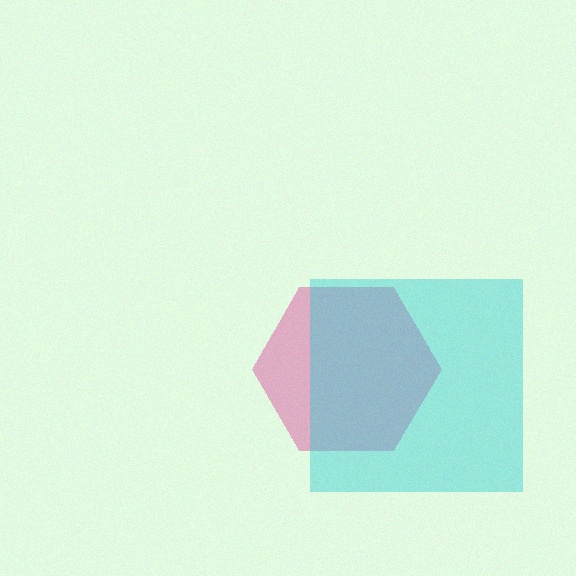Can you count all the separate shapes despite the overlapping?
Yes, there are 2 separate shapes.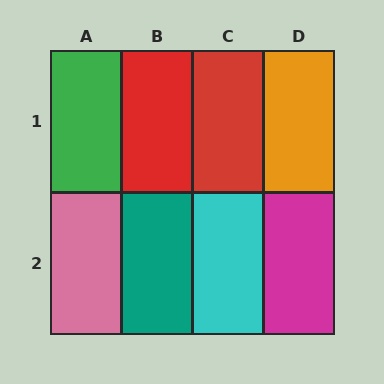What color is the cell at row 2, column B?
Teal.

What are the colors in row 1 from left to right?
Green, red, red, orange.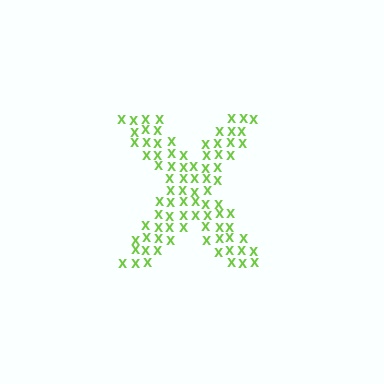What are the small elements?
The small elements are letter X's.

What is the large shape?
The large shape is the letter X.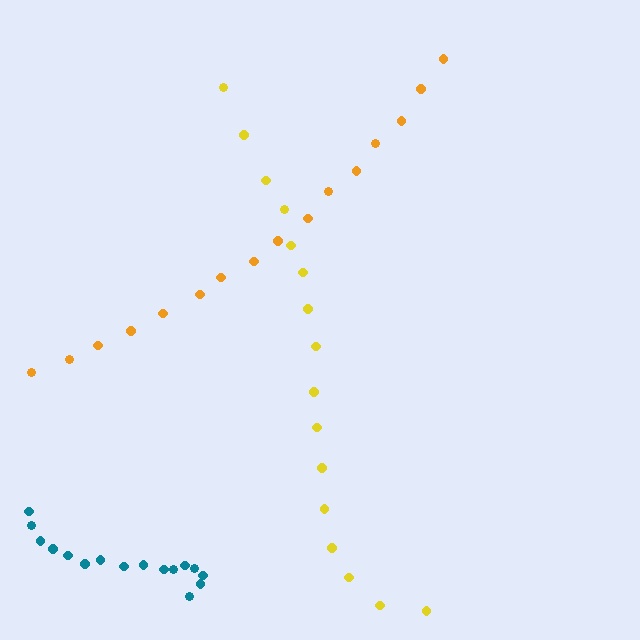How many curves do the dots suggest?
There are 3 distinct paths.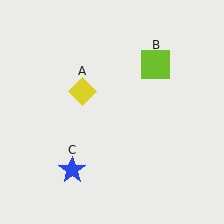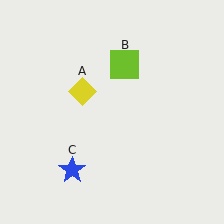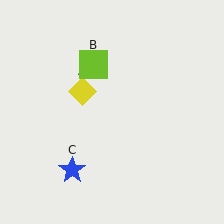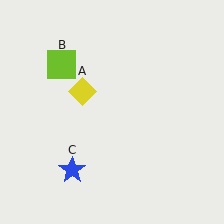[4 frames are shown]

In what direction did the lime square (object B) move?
The lime square (object B) moved left.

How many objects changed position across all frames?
1 object changed position: lime square (object B).